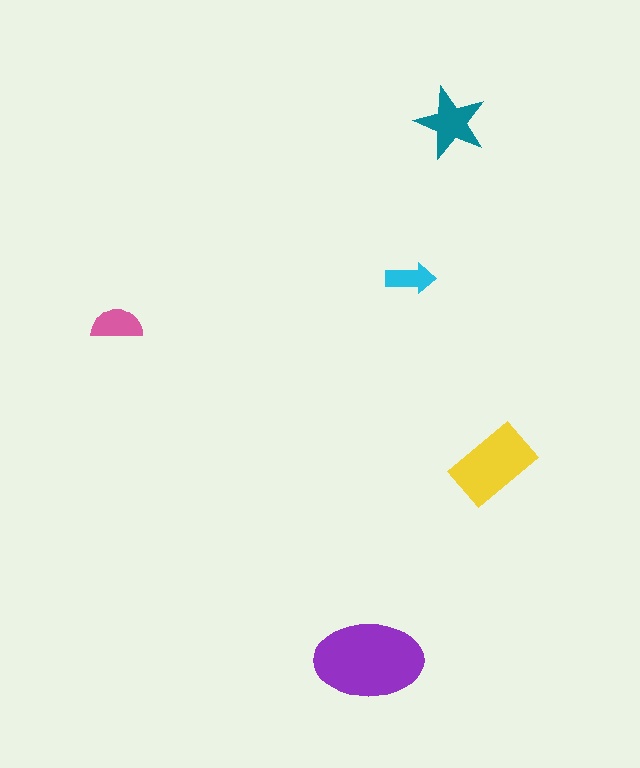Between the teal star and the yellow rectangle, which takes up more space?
The yellow rectangle.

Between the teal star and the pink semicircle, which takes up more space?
The teal star.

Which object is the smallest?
The cyan arrow.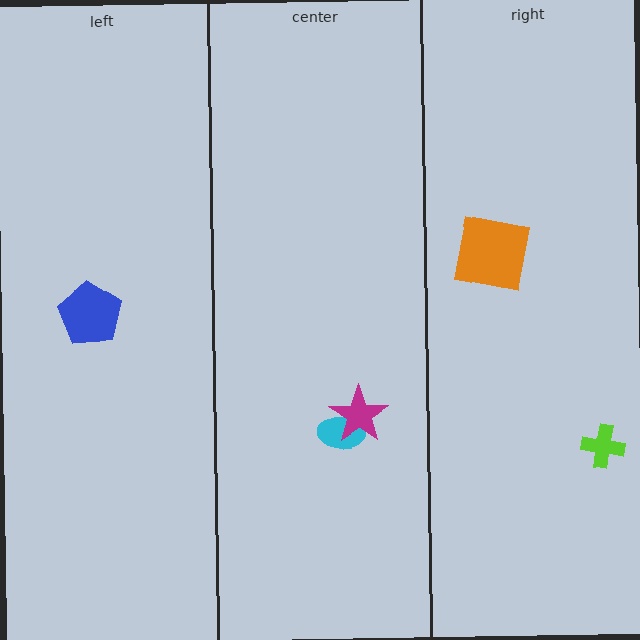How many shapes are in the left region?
1.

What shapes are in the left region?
The blue pentagon.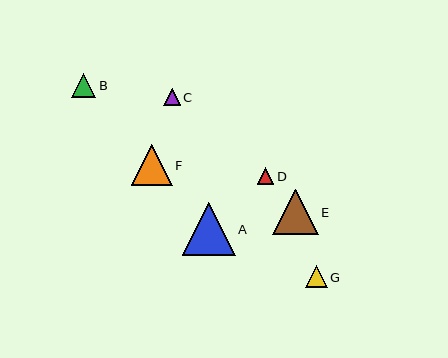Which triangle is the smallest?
Triangle C is the smallest with a size of approximately 17 pixels.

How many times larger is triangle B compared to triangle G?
Triangle B is approximately 1.1 times the size of triangle G.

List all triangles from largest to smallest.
From largest to smallest: A, E, F, B, G, D, C.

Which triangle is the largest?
Triangle A is the largest with a size of approximately 53 pixels.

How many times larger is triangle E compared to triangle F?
Triangle E is approximately 1.1 times the size of triangle F.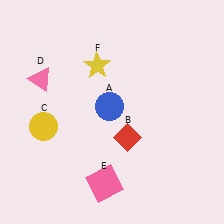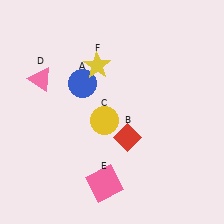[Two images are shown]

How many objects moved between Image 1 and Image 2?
2 objects moved between the two images.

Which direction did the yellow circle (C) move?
The yellow circle (C) moved right.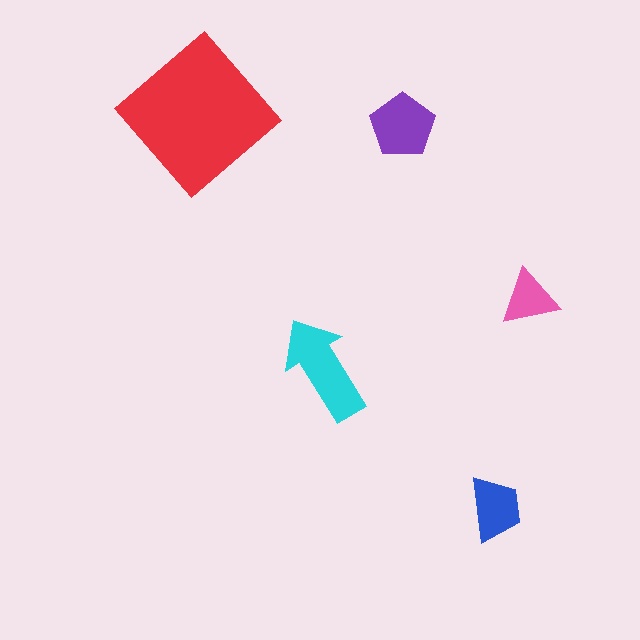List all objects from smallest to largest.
The pink triangle, the blue trapezoid, the purple pentagon, the cyan arrow, the red diamond.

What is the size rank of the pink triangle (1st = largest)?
5th.